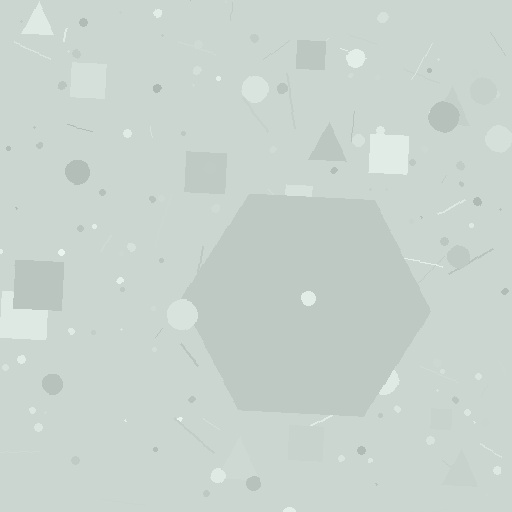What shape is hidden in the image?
A hexagon is hidden in the image.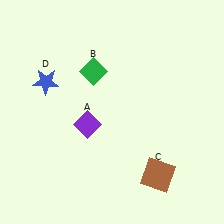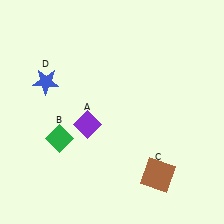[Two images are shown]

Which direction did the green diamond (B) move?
The green diamond (B) moved down.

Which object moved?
The green diamond (B) moved down.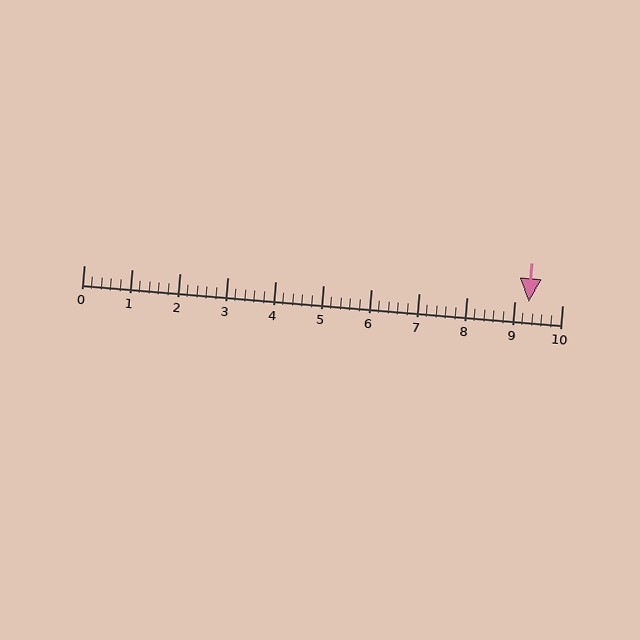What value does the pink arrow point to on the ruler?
The pink arrow points to approximately 9.3.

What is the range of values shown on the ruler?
The ruler shows values from 0 to 10.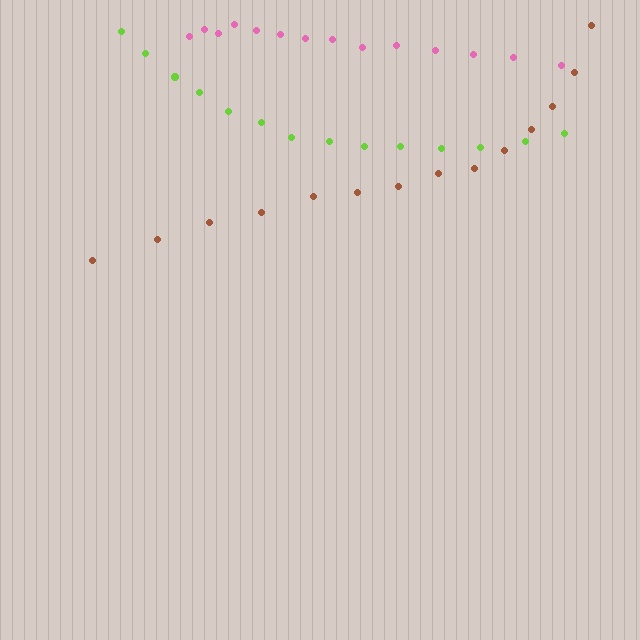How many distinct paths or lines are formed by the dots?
There are 3 distinct paths.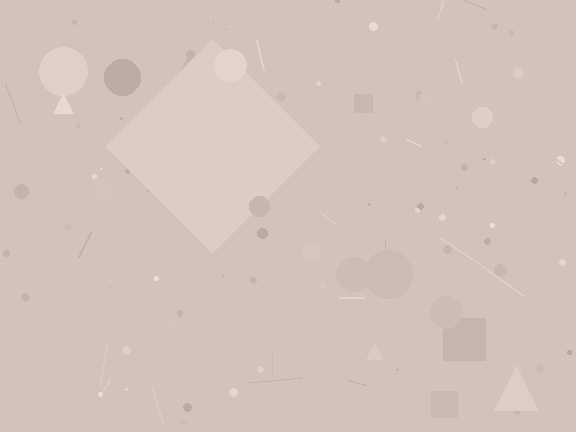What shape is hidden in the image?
A diamond is hidden in the image.